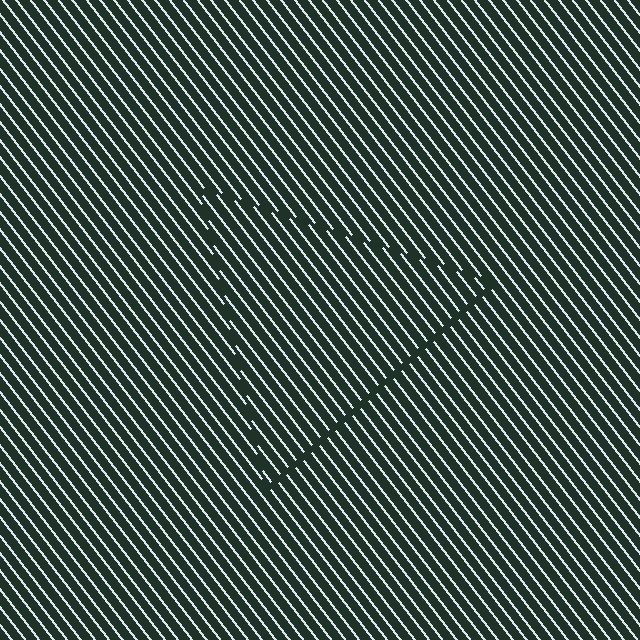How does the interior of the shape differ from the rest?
The interior of the shape contains the same grating, shifted by half a period — the contour is defined by the phase discontinuity where line-ends from the inner and outer gratings abut.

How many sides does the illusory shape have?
3 sides — the line-ends trace a triangle.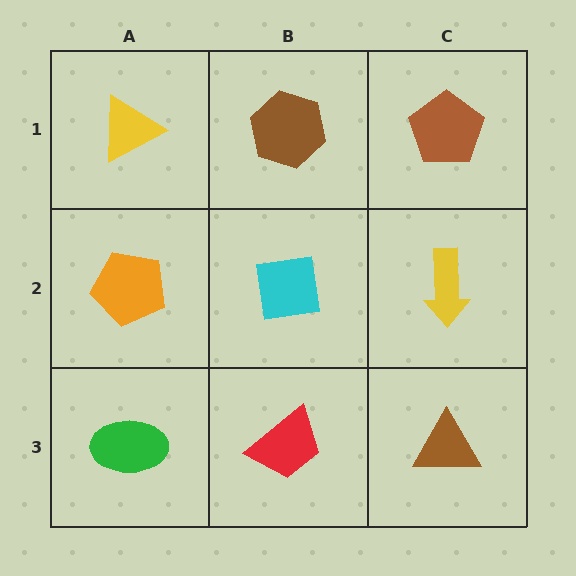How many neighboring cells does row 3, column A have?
2.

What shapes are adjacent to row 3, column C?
A yellow arrow (row 2, column C), a red trapezoid (row 3, column B).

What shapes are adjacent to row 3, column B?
A cyan square (row 2, column B), a green ellipse (row 3, column A), a brown triangle (row 3, column C).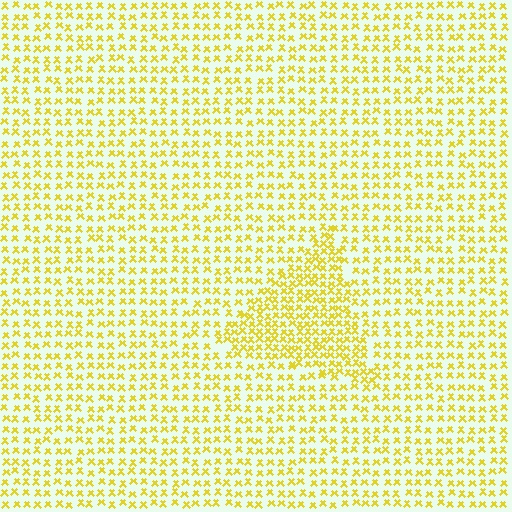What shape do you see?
I see a triangle.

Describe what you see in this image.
The image contains small yellow elements arranged at two different densities. A triangle-shaped region is visible where the elements are more densely packed than the surrounding area.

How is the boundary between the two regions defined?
The boundary is defined by a change in element density (approximately 1.8x ratio). All elements are the same color, size, and shape.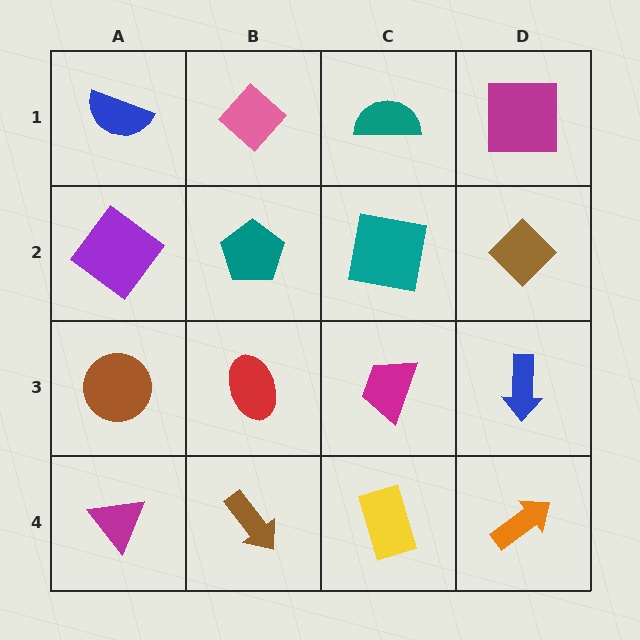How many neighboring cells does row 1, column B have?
3.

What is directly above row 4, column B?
A red ellipse.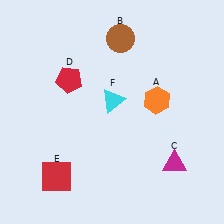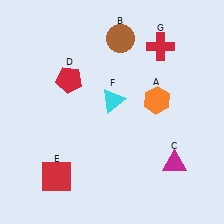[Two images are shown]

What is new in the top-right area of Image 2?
A red cross (G) was added in the top-right area of Image 2.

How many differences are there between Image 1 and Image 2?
There is 1 difference between the two images.